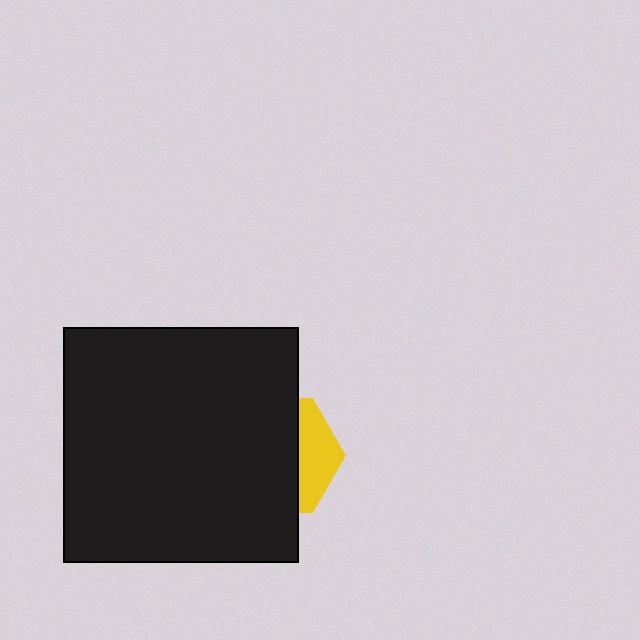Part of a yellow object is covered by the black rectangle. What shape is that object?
It is a hexagon.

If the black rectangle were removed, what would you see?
You would see the complete yellow hexagon.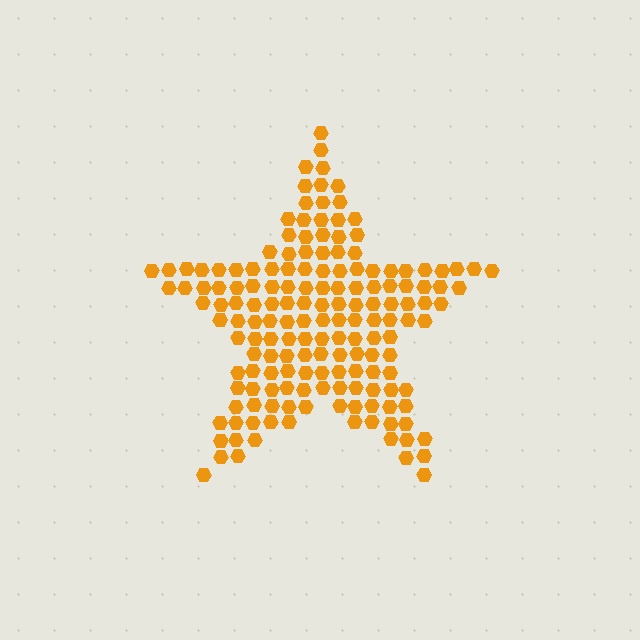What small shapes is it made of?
It is made of small hexagons.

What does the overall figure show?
The overall figure shows a star.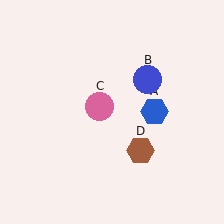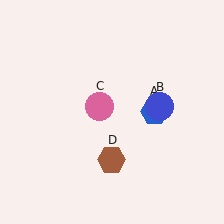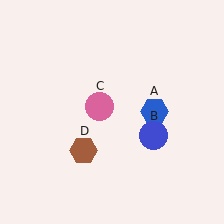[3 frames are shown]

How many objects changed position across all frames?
2 objects changed position: blue circle (object B), brown hexagon (object D).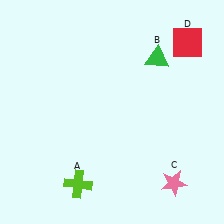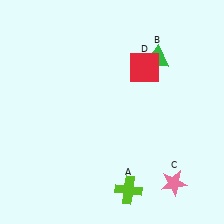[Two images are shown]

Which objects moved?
The objects that moved are: the lime cross (A), the red square (D).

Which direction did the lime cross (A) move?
The lime cross (A) moved right.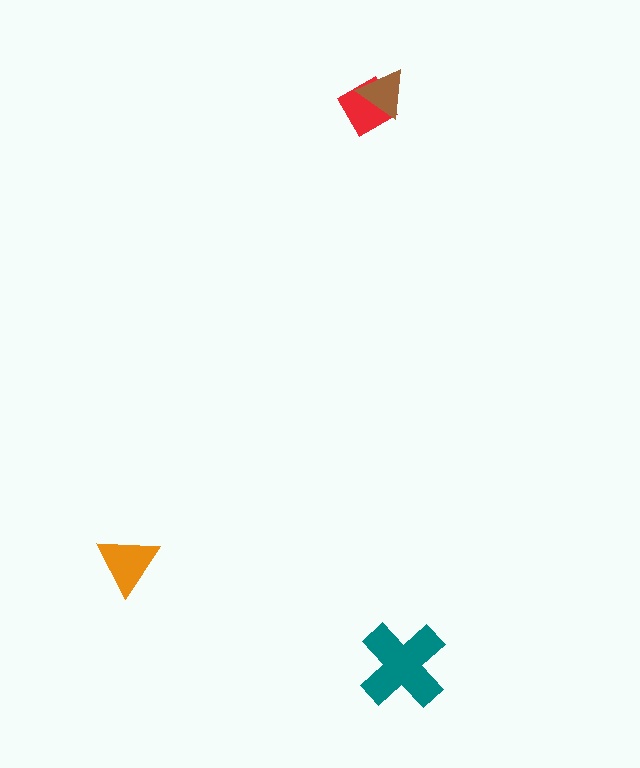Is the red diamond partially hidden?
Yes, it is partially covered by another shape.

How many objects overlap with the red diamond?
1 object overlaps with the red diamond.